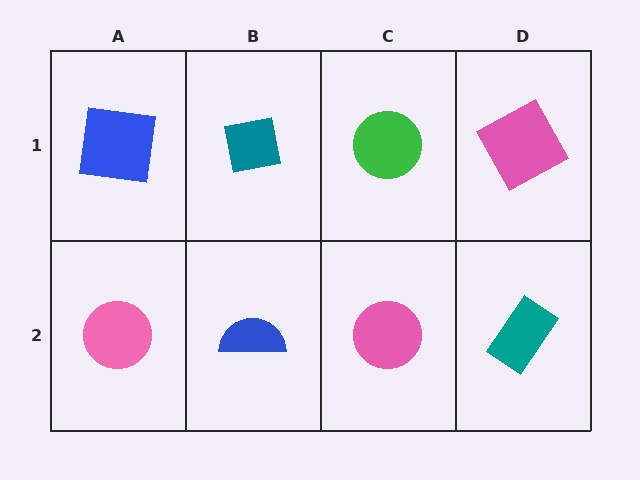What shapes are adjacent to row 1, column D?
A teal rectangle (row 2, column D), a green circle (row 1, column C).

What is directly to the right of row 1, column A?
A teal square.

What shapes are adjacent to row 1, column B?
A blue semicircle (row 2, column B), a blue square (row 1, column A), a green circle (row 1, column C).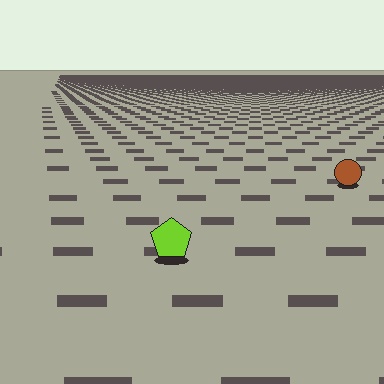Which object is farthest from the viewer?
The brown circle is farthest from the viewer. It appears smaller and the ground texture around it is denser.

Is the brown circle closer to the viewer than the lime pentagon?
No. The lime pentagon is closer — you can tell from the texture gradient: the ground texture is coarser near it.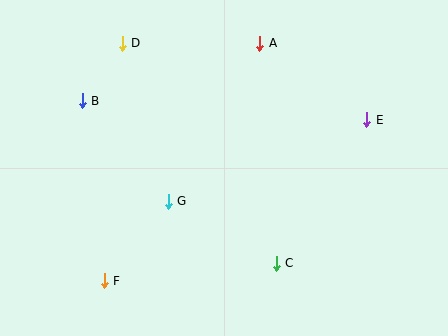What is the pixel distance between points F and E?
The distance between F and E is 308 pixels.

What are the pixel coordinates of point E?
Point E is at (367, 120).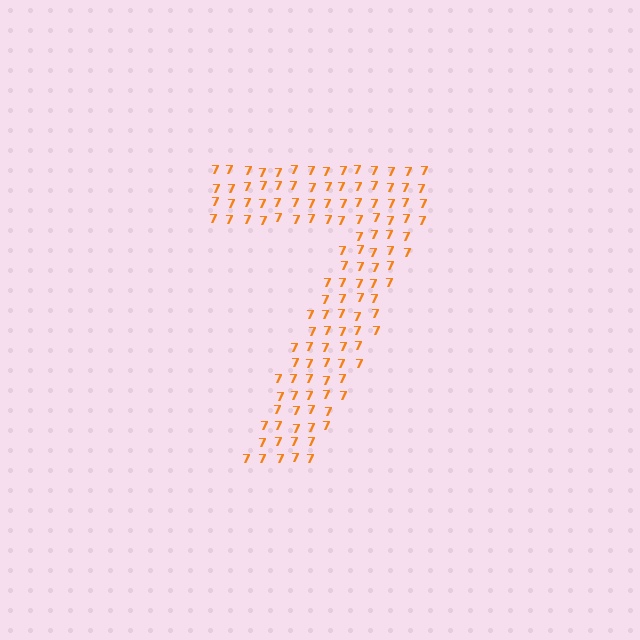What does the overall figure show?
The overall figure shows the digit 7.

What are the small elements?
The small elements are digit 7's.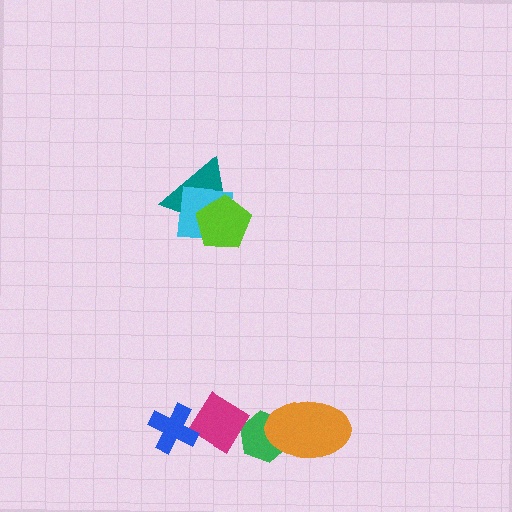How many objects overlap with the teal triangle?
2 objects overlap with the teal triangle.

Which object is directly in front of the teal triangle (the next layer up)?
The cyan square is directly in front of the teal triangle.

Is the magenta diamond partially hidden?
Yes, it is partially covered by another shape.